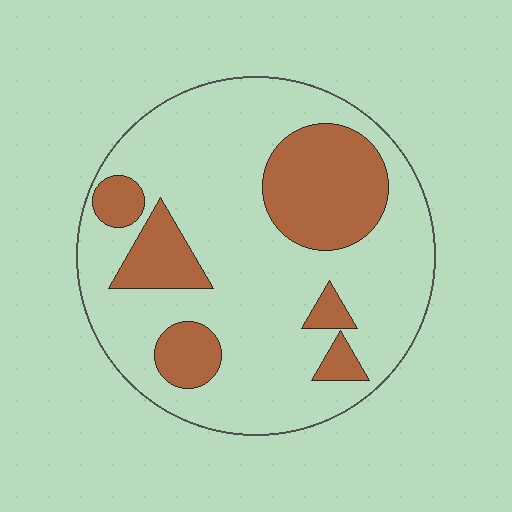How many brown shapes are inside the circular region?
6.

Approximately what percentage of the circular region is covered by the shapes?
Approximately 25%.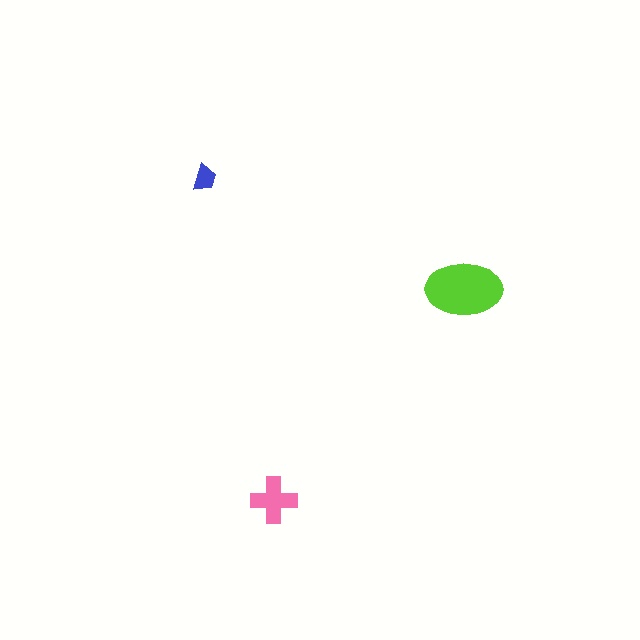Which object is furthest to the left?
The blue trapezoid is leftmost.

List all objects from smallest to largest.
The blue trapezoid, the pink cross, the lime ellipse.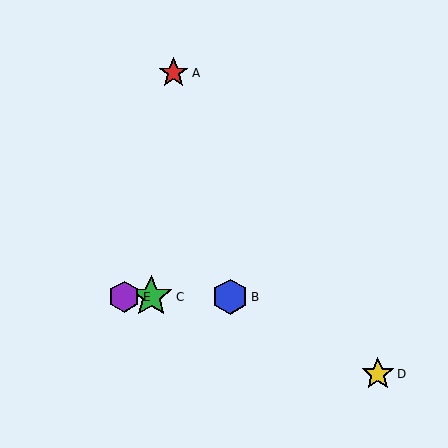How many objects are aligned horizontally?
3 objects (B, C, E) are aligned horizontally.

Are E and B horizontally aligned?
Yes, both are at y≈297.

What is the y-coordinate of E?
Object E is at y≈297.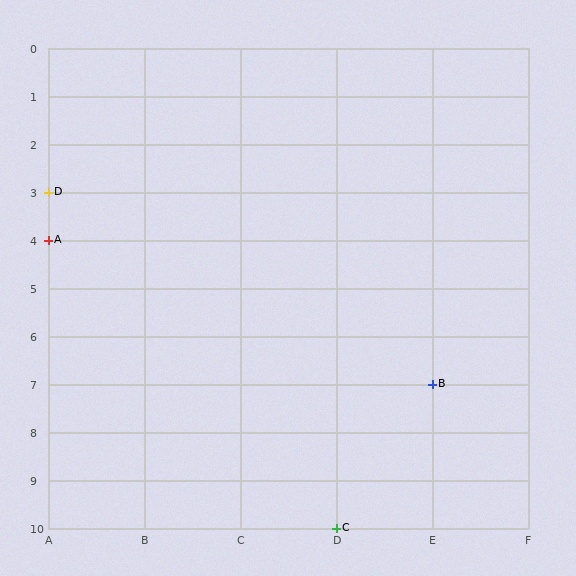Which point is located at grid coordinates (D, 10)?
Point C is at (D, 10).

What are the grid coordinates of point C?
Point C is at grid coordinates (D, 10).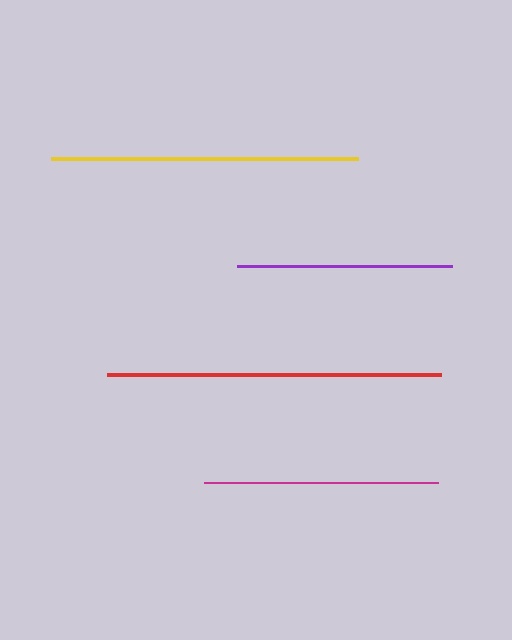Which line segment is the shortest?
The purple line is the shortest at approximately 215 pixels.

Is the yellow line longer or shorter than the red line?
The red line is longer than the yellow line.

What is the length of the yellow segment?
The yellow segment is approximately 307 pixels long.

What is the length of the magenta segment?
The magenta segment is approximately 234 pixels long.